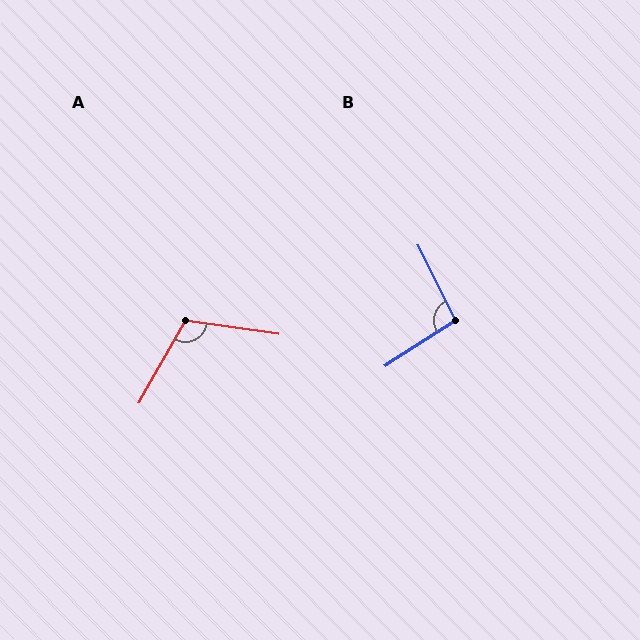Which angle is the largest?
A, at approximately 112 degrees.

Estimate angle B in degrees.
Approximately 96 degrees.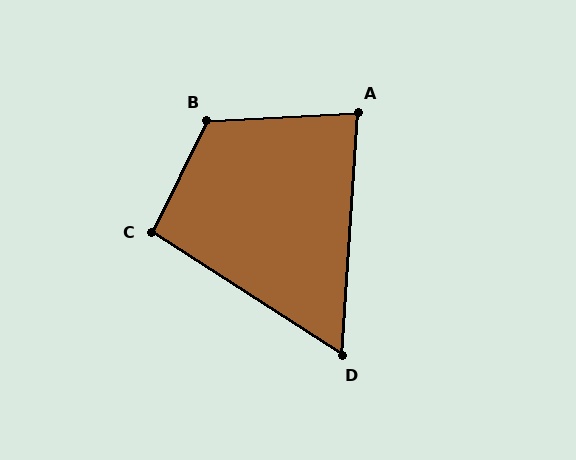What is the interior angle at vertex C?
Approximately 97 degrees (obtuse).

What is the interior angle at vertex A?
Approximately 83 degrees (acute).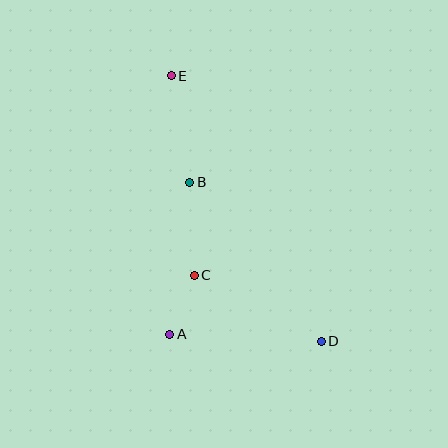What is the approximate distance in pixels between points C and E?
The distance between C and E is approximately 201 pixels.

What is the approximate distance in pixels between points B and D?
The distance between B and D is approximately 206 pixels.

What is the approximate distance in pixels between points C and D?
The distance between C and D is approximately 143 pixels.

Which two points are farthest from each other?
Points D and E are farthest from each other.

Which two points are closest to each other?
Points A and C are closest to each other.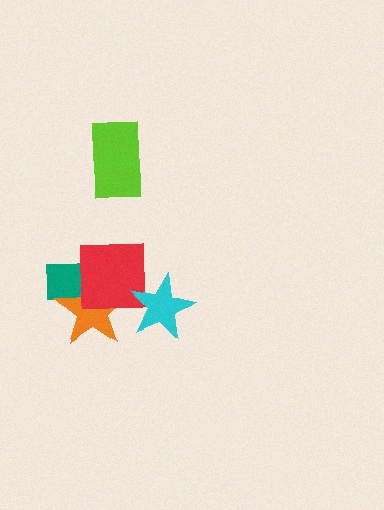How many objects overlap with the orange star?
2 objects overlap with the orange star.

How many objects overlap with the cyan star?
1 object overlaps with the cyan star.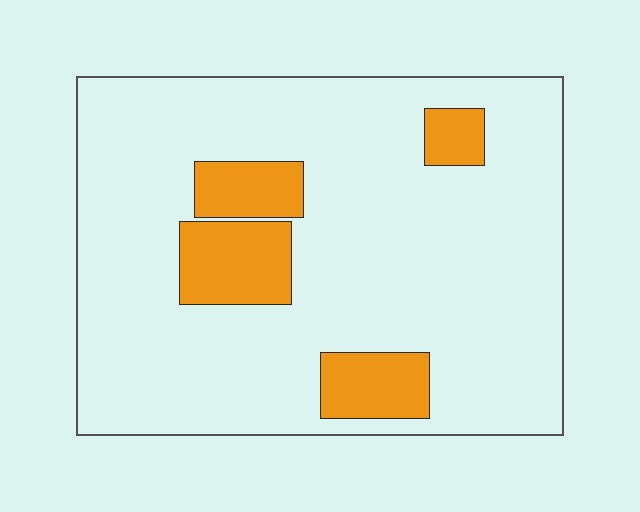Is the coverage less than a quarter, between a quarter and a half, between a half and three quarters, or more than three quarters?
Less than a quarter.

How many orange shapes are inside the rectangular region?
4.